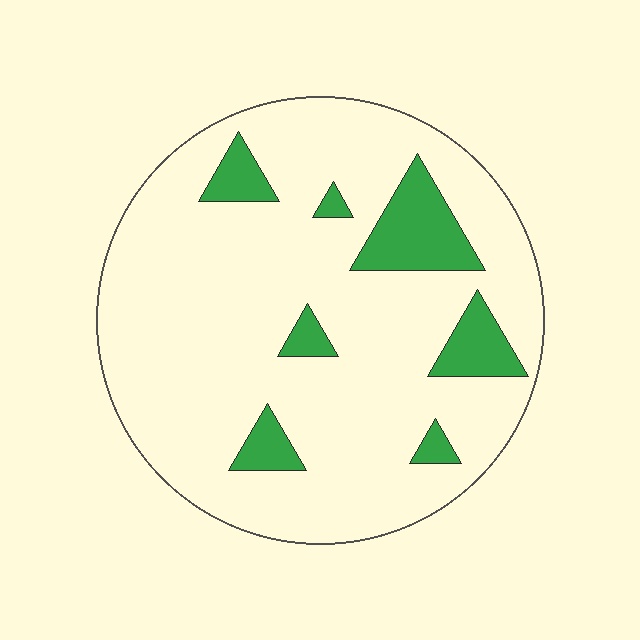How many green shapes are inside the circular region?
7.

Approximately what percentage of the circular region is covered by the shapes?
Approximately 15%.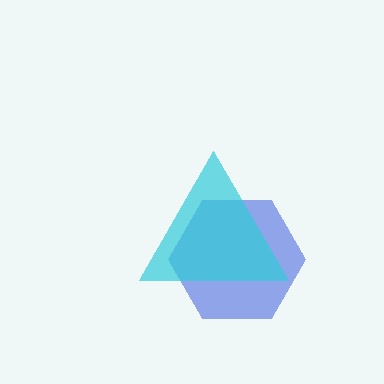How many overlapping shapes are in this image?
There are 2 overlapping shapes in the image.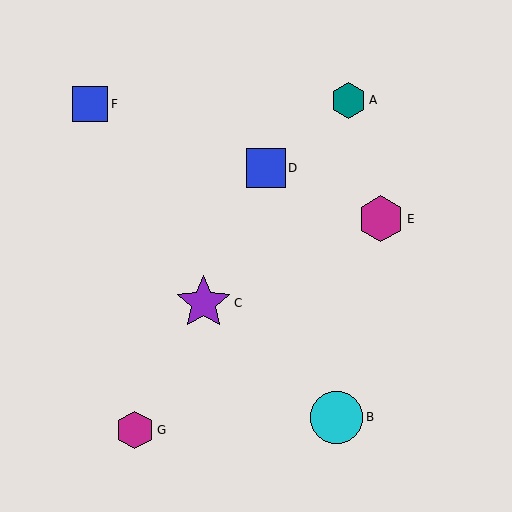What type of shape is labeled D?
Shape D is a blue square.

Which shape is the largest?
The purple star (labeled C) is the largest.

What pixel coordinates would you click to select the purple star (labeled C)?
Click at (203, 303) to select the purple star C.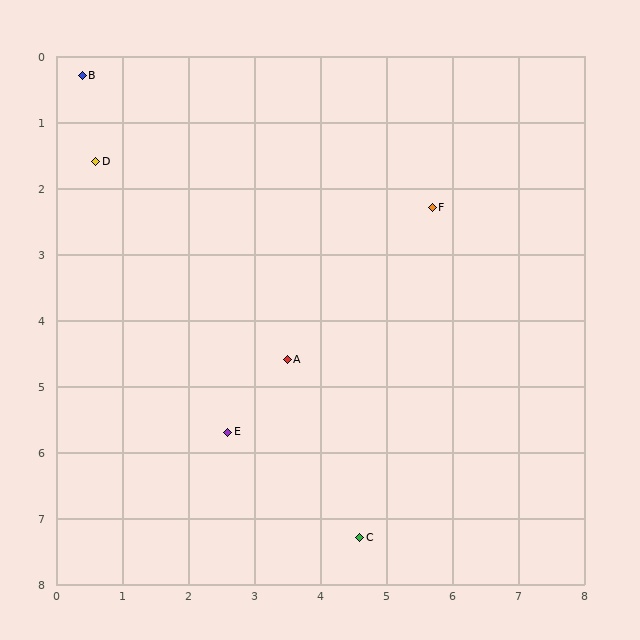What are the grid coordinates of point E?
Point E is at approximately (2.6, 5.7).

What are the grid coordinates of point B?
Point B is at approximately (0.4, 0.3).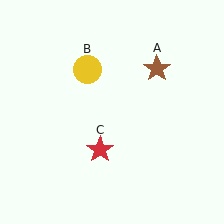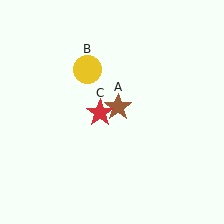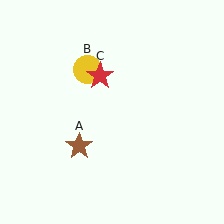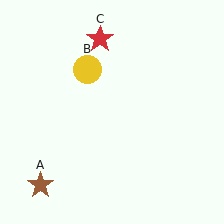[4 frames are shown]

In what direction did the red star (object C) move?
The red star (object C) moved up.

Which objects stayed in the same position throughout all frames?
Yellow circle (object B) remained stationary.